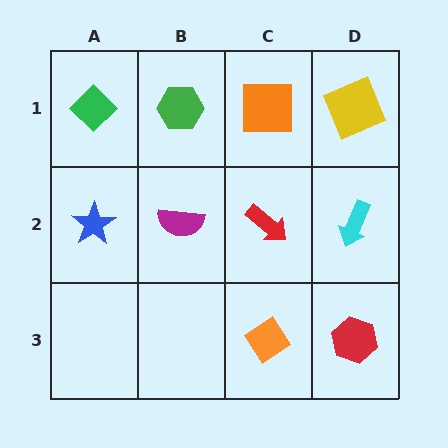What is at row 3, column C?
An orange diamond.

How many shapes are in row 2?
4 shapes.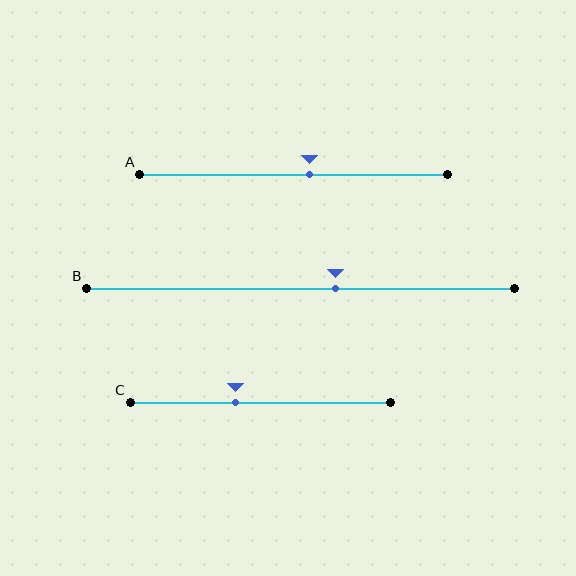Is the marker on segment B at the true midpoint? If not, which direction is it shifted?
No, the marker on segment B is shifted to the right by about 8% of the segment length.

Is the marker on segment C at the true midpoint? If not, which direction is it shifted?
No, the marker on segment C is shifted to the left by about 10% of the segment length.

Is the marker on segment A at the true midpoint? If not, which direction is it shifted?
No, the marker on segment A is shifted to the right by about 5% of the segment length.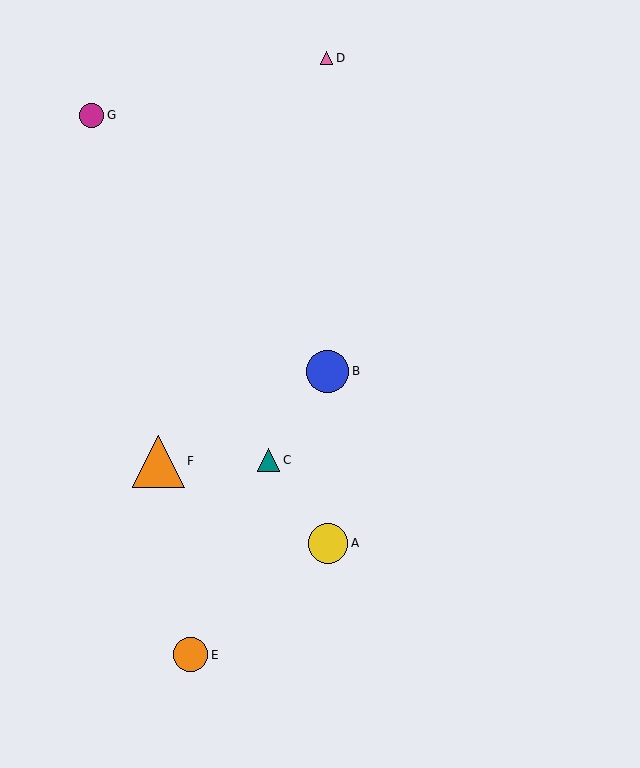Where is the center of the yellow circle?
The center of the yellow circle is at (328, 543).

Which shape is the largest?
The orange triangle (labeled F) is the largest.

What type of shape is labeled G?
Shape G is a magenta circle.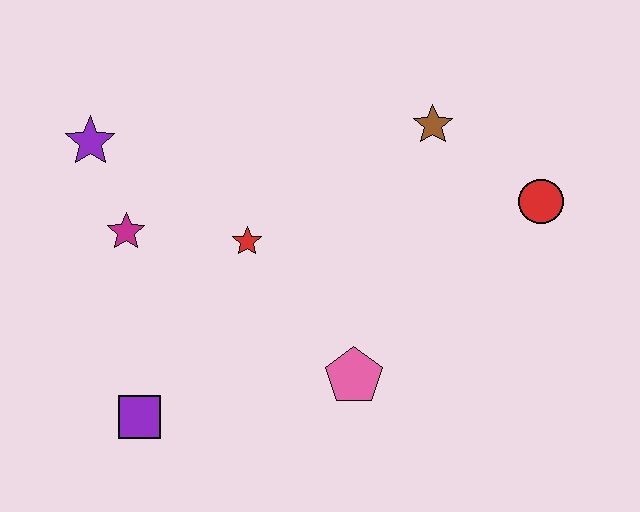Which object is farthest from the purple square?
The red circle is farthest from the purple square.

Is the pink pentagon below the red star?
Yes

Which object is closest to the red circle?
The brown star is closest to the red circle.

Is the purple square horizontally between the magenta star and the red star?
Yes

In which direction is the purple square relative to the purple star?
The purple square is below the purple star.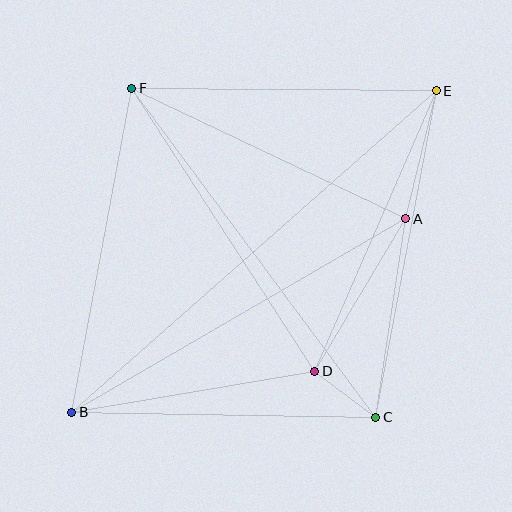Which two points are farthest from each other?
Points B and E are farthest from each other.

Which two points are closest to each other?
Points C and D are closest to each other.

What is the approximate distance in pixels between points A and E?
The distance between A and E is approximately 132 pixels.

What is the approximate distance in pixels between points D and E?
The distance between D and E is approximately 306 pixels.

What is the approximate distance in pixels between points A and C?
The distance between A and C is approximately 201 pixels.